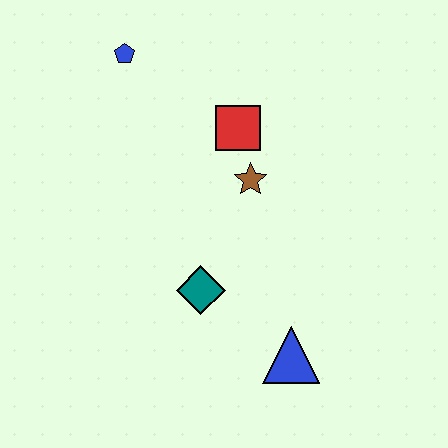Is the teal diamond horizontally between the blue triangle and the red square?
No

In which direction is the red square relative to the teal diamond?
The red square is above the teal diamond.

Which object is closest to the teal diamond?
The blue triangle is closest to the teal diamond.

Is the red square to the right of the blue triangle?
No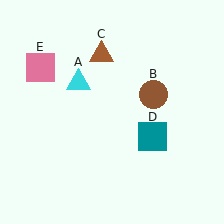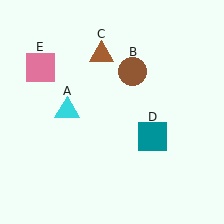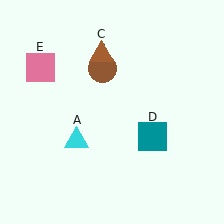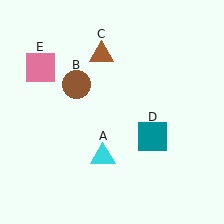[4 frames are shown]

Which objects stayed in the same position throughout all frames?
Brown triangle (object C) and teal square (object D) and pink square (object E) remained stationary.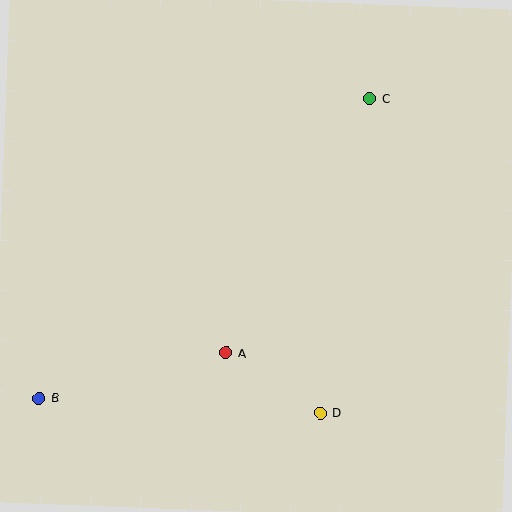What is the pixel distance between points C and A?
The distance between C and A is 292 pixels.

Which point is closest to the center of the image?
Point A at (226, 353) is closest to the center.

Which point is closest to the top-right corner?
Point C is closest to the top-right corner.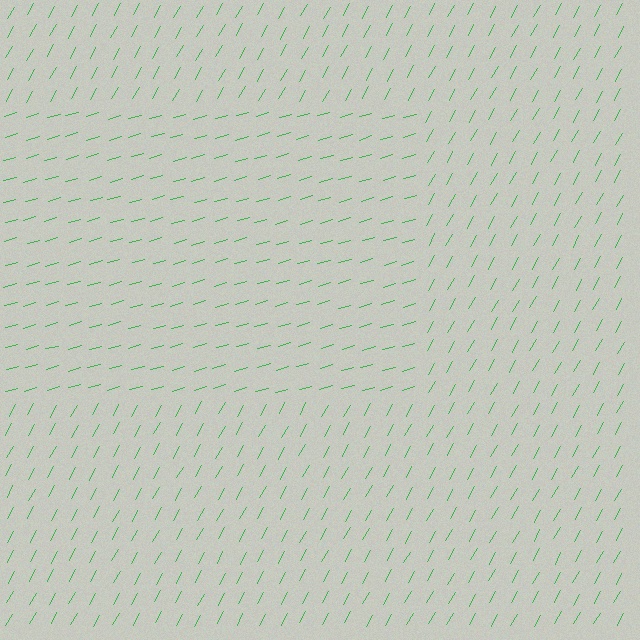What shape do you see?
I see a rectangle.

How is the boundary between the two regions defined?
The boundary is defined purely by a change in line orientation (approximately 45 degrees difference). All lines are the same color and thickness.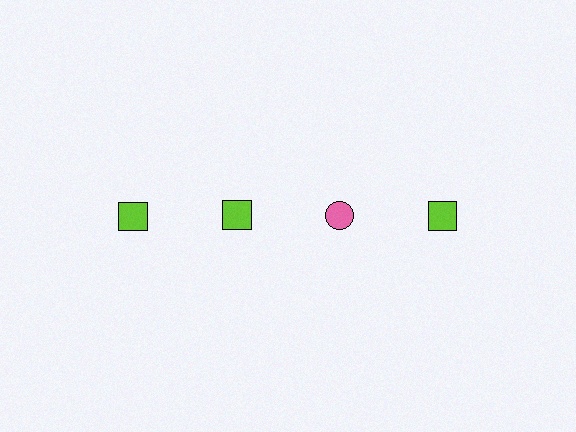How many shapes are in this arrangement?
There are 4 shapes arranged in a grid pattern.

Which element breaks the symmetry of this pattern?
The pink circle in the top row, center column breaks the symmetry. All other shapes are lime squares.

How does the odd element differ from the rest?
It differs in both color (pink instead of lime) and shape (circle instead of square).